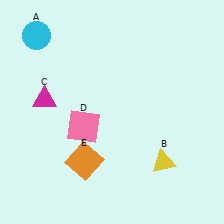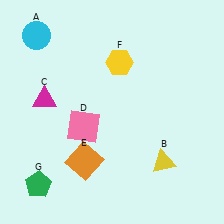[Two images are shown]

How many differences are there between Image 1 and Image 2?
There are 2 differences between the two images.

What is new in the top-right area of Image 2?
A yellow hexagon (F) was added in the top-right area of Image 2.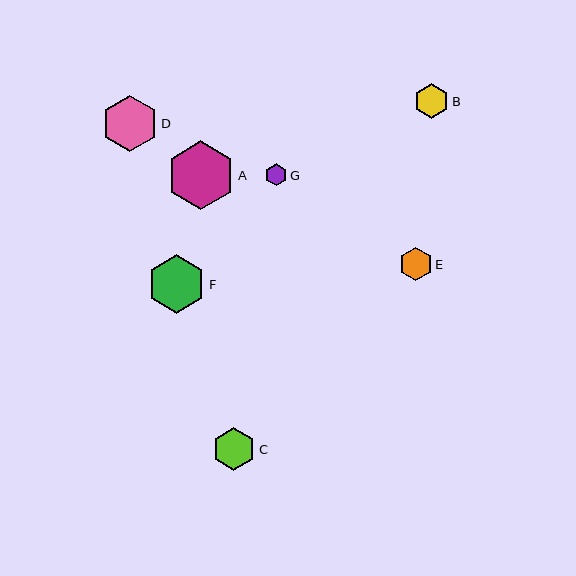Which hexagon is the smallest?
Hexagon G is the smallest with a size of approximately 22 pixels.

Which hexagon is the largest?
Hexagon A is the largest with a size of approximately 69 pixels.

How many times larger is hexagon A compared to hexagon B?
Hexagon A is approximately 2.0 times the size of hexagon B.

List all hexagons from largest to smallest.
From largest to smallest: A, F, D, C, B, E, G.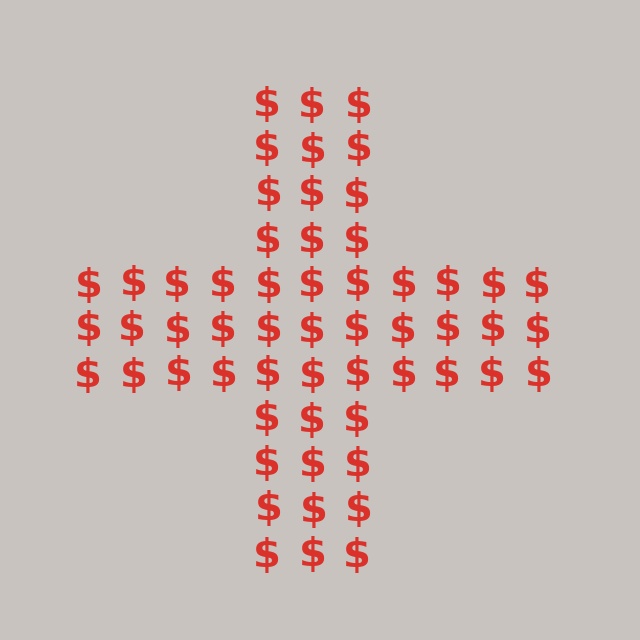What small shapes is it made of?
It is made of small dollar signs.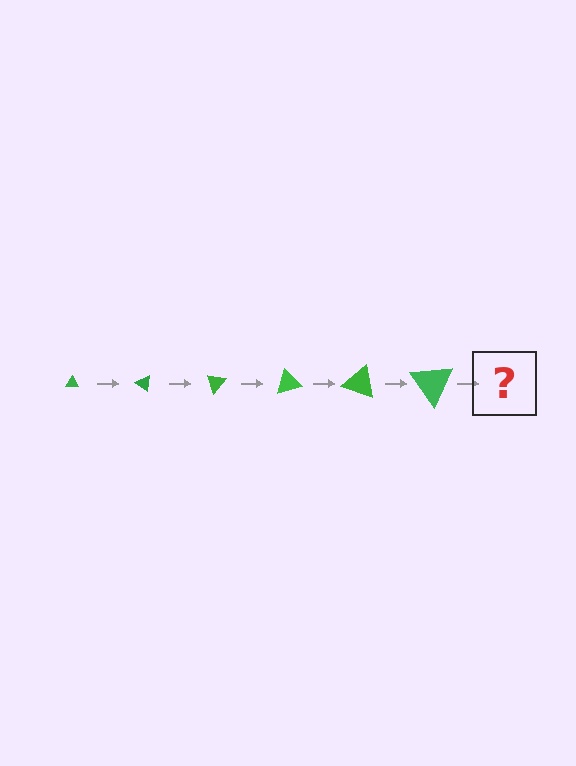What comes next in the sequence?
The next element should be a triangle, larger than the previous one and rotated 210 degrees from the start.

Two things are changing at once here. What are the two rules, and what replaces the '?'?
The two rules are that the triangle grows larger each step and it rotates 35 degrees each step. The '?' should be a triangle, larger than the previous one and rotated 210 degrees from the start.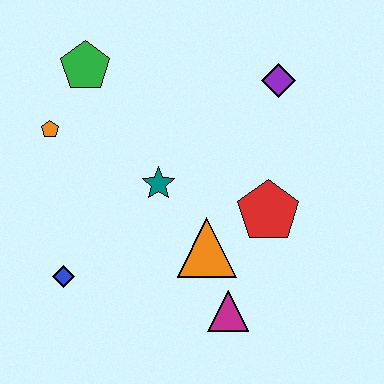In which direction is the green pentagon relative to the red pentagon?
The green pentagon is to the left of the red pentagon.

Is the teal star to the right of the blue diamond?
Yes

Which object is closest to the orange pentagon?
The green pentagon is closest to the orange pentagon.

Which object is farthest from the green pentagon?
The magenta triangle is farthest from the green pentagon.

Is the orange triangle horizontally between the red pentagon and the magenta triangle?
No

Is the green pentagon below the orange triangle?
No